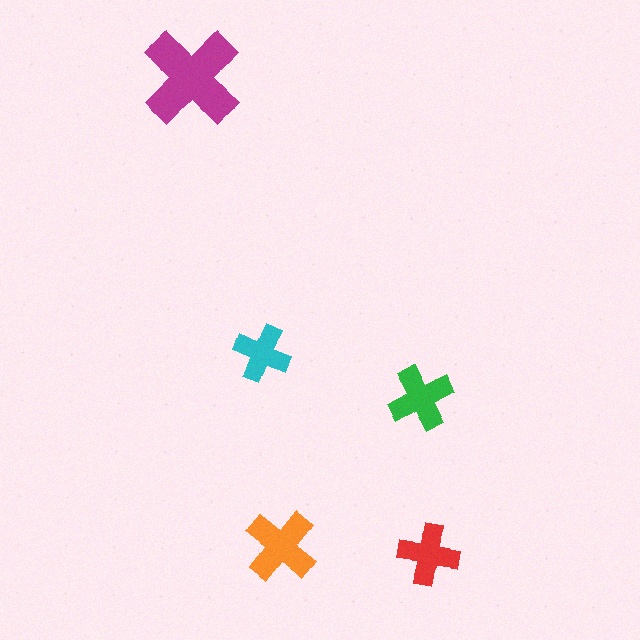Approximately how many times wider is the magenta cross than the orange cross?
About 1.5 times wider.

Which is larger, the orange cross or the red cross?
The orange one.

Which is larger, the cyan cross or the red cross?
The red one.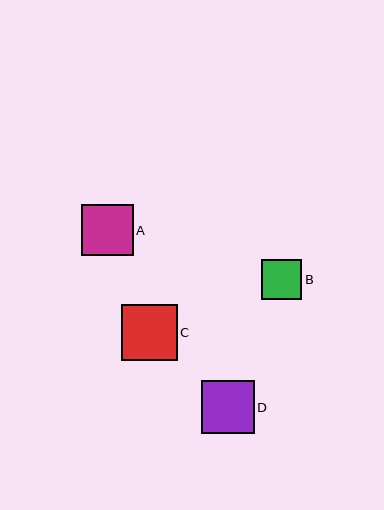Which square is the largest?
Square C is the largest with a size of approximately 56 pixels.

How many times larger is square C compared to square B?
Square C is approximately 1.4 times the size of square B.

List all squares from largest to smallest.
From largest to smallest: C, D, A, B.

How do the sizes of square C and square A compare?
Square C and square A are approximately the same size.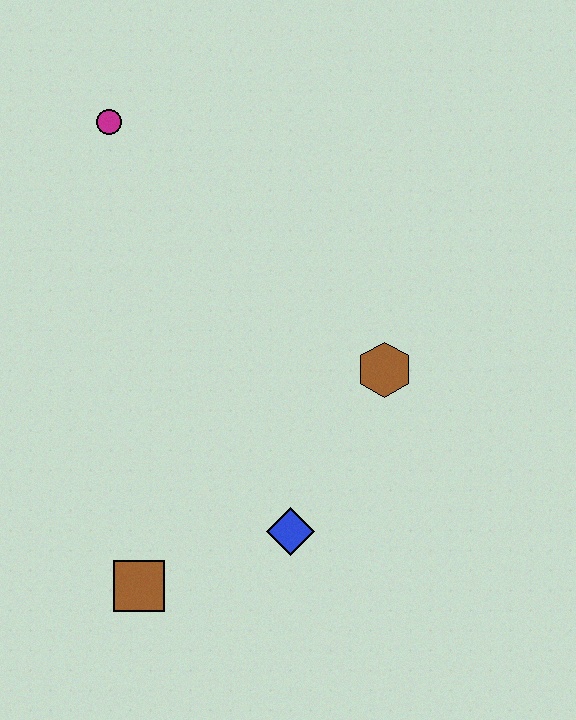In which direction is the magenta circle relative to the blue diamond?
The magenta circle is above the blue diamond.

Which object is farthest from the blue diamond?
The magenta circle is farthest from the blue diamond.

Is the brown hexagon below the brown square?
No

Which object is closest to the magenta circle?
The brown hexagon is closest to the magenta circle.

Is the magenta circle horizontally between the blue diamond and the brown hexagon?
No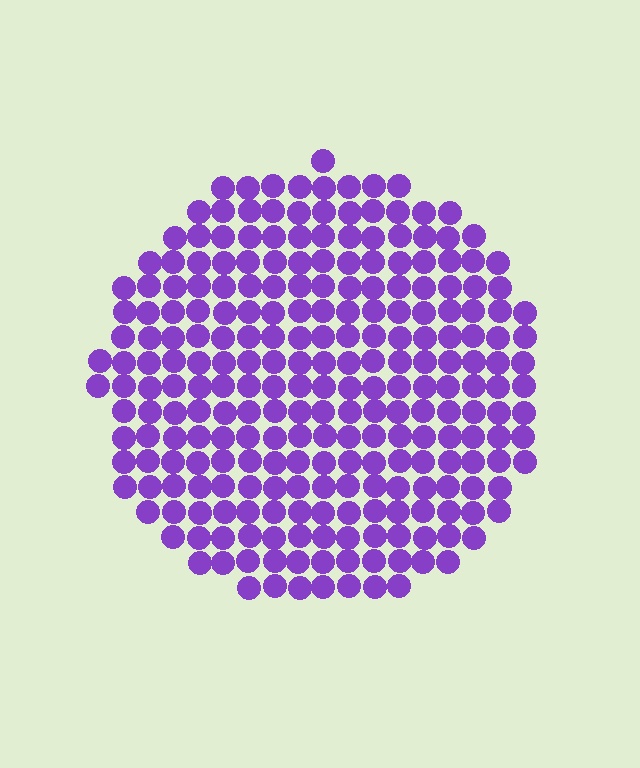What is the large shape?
The large shape is a circle.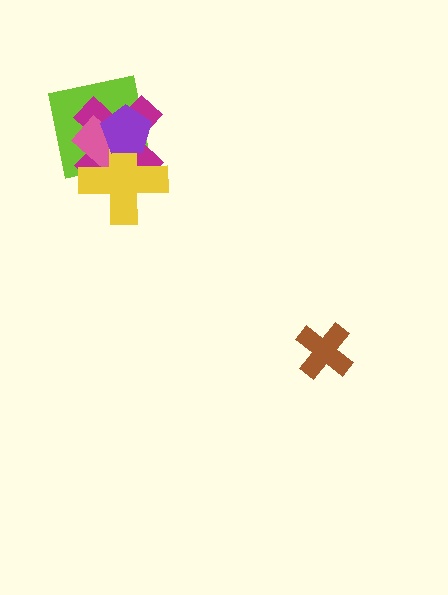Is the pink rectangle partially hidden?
Yes, it is partially covered by another shape.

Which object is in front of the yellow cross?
The purple pentagon is in front of the yellow cross.